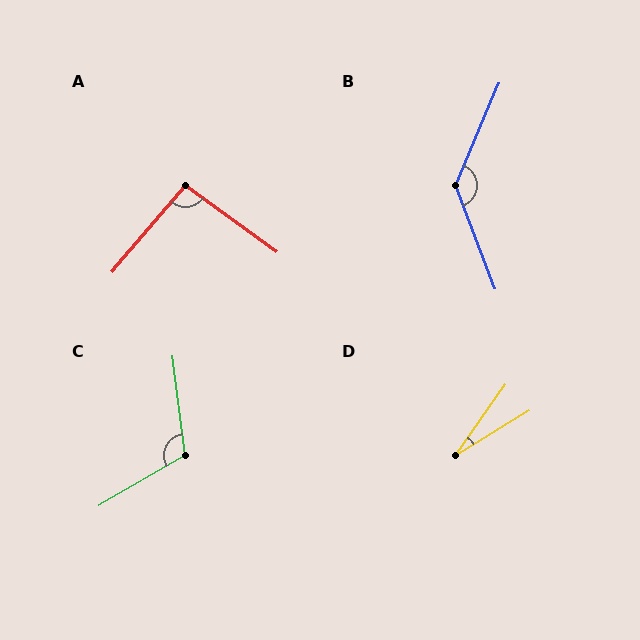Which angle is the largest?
B, at approximately 136 degrees.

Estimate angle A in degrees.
Approximately 94 degrees.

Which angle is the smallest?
D, at approximately 24 degrees.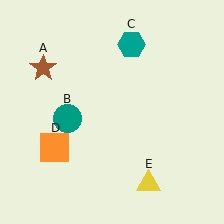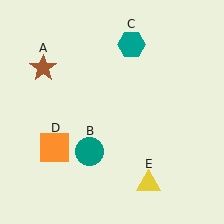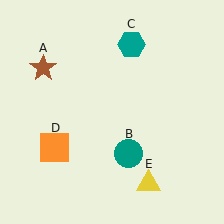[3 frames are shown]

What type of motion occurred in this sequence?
The teal circle (object B) rotated counterclockwise around the center of the scene.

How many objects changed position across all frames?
1 object changed position: teal circle (object B).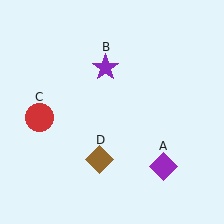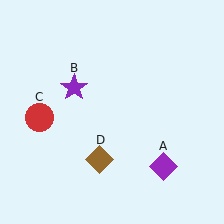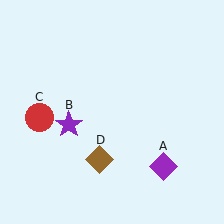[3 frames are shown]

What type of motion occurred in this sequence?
The purple star (object B) rotated counterclockwise around the center of the scene.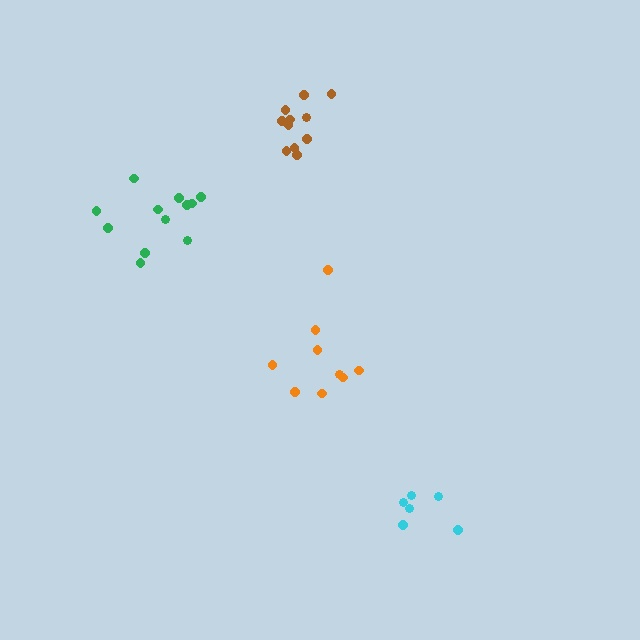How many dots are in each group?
Group 1: 6 dots, Group 2: 9 dots, Group 3: 12 dots, Group 4: 11 dots (38 total).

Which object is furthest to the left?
The green cluster is leftmost.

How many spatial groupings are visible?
There are 4 spatial groupings.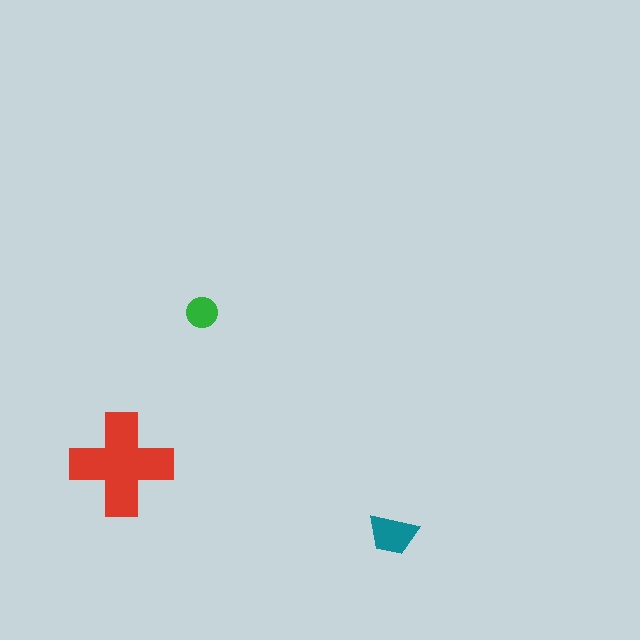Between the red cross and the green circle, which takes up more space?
The red cross.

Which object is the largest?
The red cross.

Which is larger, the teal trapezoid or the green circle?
The teal trapezoid.